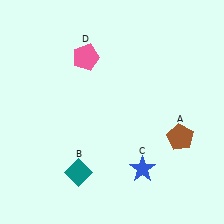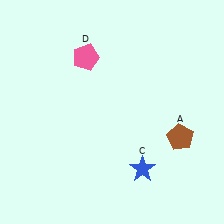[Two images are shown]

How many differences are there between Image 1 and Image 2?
There is 1 difference between the two images.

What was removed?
The teal diamond (B) was removed in Image 2.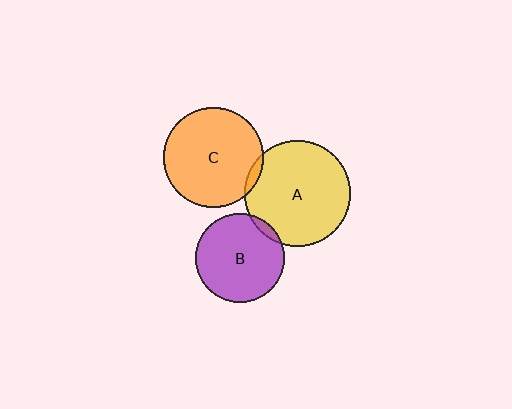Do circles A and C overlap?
Yes.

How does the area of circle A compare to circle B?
Approximately 1.4 times.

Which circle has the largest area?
Circle A (yellow).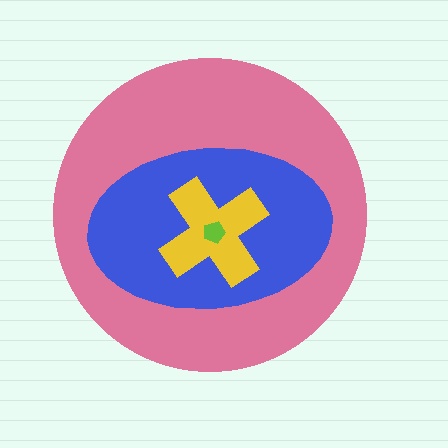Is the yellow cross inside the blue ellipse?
Yes.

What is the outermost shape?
The pink circle.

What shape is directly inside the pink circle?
The blue ellipse.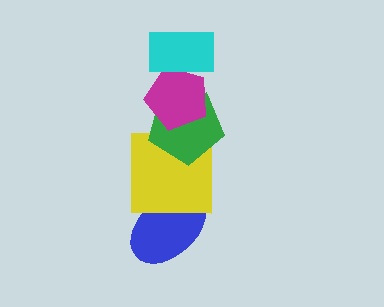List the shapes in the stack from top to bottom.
From top to bottom: the cyan rectangle, the magenta pentagon, the green pentagon, the yellow square, the blue ellipse.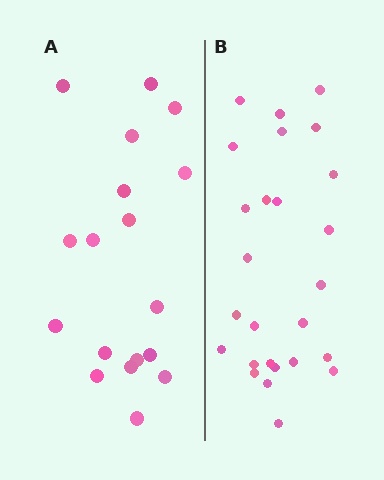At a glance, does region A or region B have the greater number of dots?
Region B (the right region) has more dots.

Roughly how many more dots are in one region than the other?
Region B has roughly 8 or so more dots than region A.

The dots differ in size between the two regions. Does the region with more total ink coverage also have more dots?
No. Region A has more total ink coverage because its dots are larger, but region B actually contains more individual dots. Total area can be misleading — the number of items is what matters here.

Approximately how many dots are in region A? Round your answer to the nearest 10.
About 20 dots. (The exact count is 18, which rounds to 20.)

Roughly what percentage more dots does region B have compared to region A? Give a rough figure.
About 45% more.